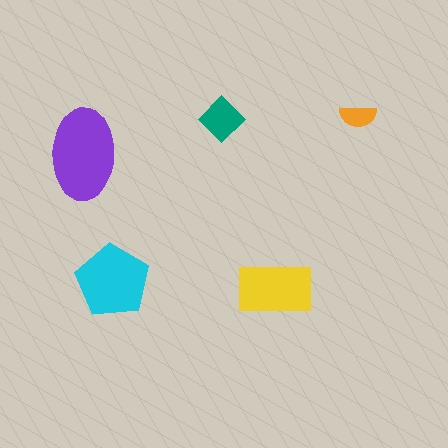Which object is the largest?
The purple ellipse.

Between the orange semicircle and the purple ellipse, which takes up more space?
The purple ellipse.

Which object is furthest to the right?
The orange semicircle is rightmost.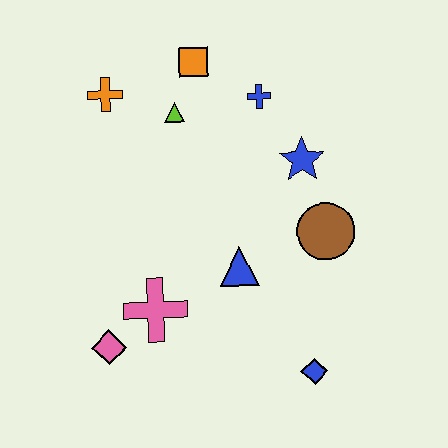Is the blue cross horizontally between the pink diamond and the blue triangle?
No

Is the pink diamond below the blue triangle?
Yes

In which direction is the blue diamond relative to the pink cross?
The blue diamond is to the right of the pink cross.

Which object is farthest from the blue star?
The pink diamond is farthest from the blue star.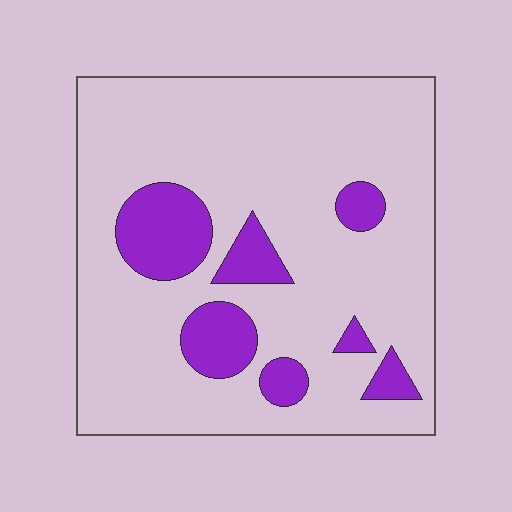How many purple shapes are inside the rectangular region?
7.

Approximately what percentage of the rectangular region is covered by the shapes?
Approximately 15%.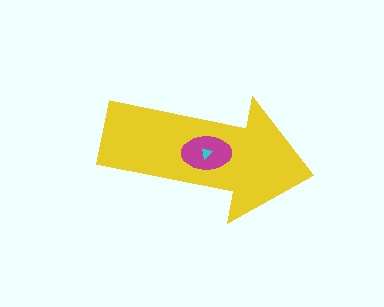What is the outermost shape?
The yellow arrow.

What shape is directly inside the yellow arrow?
The magenta ellipse.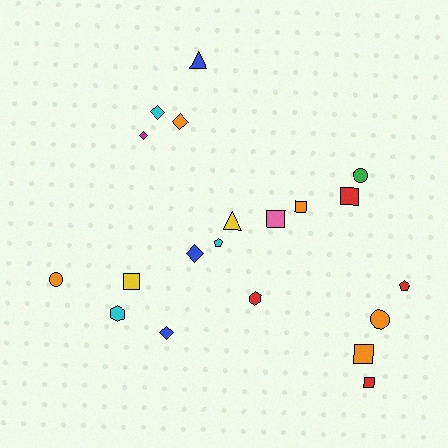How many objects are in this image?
There are 20 objects.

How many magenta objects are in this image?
There is 1 magenta object.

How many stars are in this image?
There are no stars.